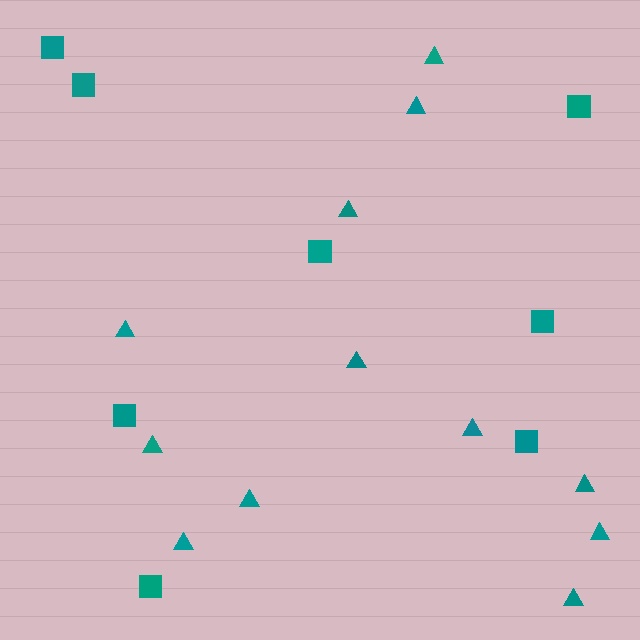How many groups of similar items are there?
There are 2 groups: one group of squares (8) and one group of triangles (12).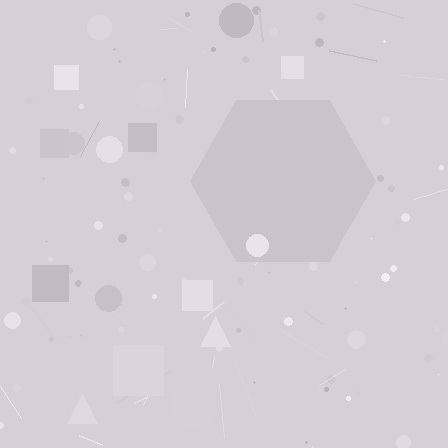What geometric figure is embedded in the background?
A hexagon is embedded in the background.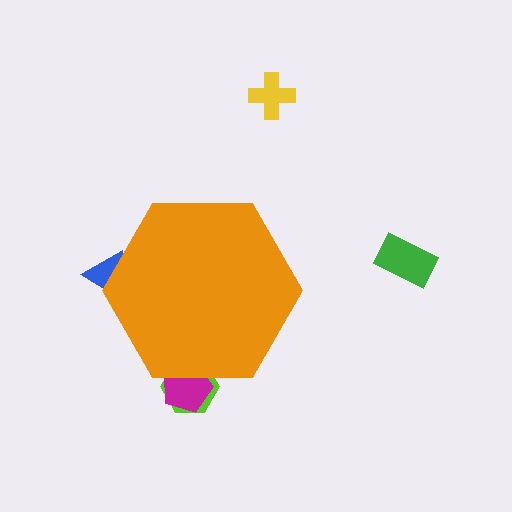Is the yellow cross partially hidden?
No, the yellow cross is fully visible.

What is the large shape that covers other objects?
An orange hexagon.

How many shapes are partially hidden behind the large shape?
3 shapes are partially hidden.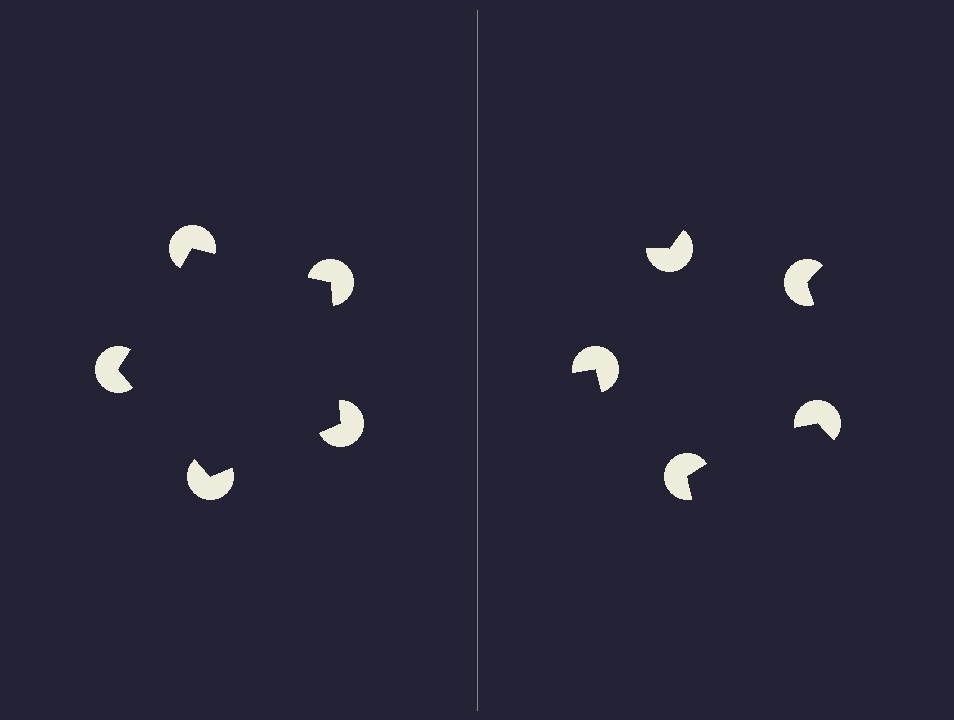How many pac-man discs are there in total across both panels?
10 — 5 on each side.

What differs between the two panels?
The pac-man discs are positioned identically on both sides; only the wedge orientations differ. On the left they align to a pentagon; on the right they are misaligned.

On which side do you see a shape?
An illusory pentagon appears on the left side. On the right side the wedge cuts are rotated, so no coherent shape forms.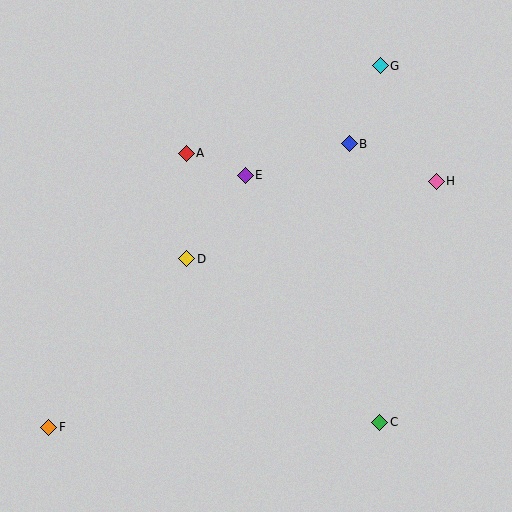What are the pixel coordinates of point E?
Point E is at (245, 175).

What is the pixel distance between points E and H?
The distance between E and H is 191 pixels.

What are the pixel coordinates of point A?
Point A is at (186, 153).